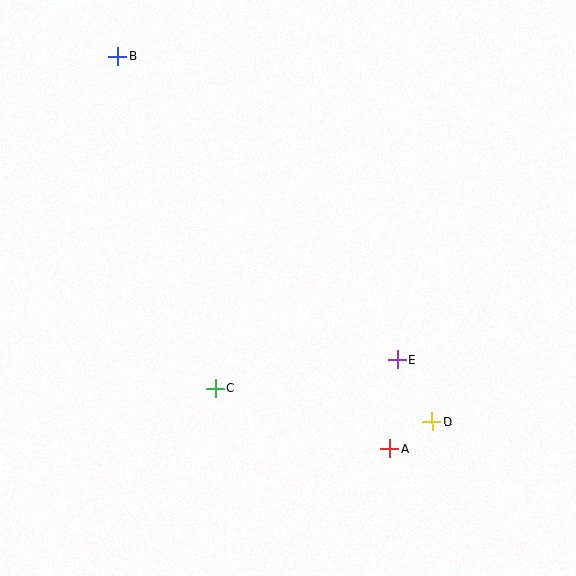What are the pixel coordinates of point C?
Point C is at (216, 388).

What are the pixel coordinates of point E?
Point E is at (398, 359).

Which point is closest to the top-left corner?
Point B is closest to the top-left corner.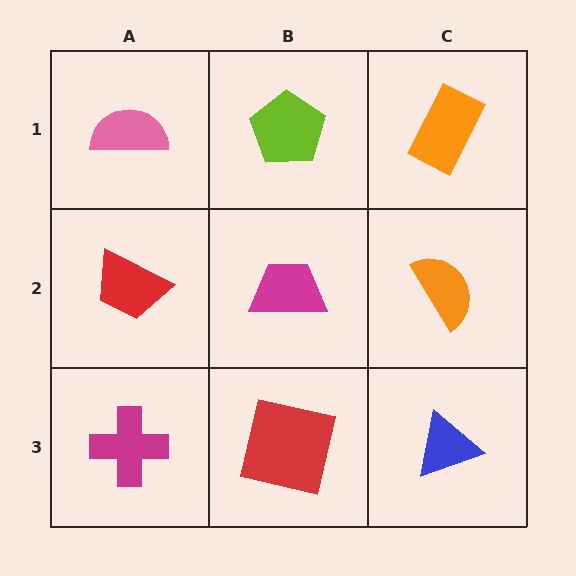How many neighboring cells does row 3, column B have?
3.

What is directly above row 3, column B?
A magenta trapezoid.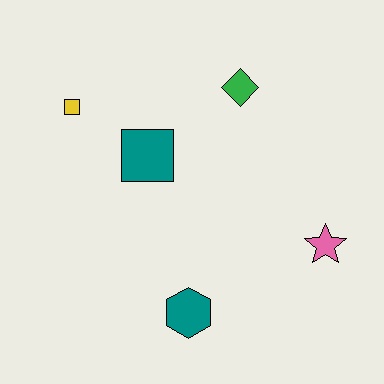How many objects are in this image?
There are 5 objects.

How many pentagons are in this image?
There are no pentagons.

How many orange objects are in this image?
There are no orange objects.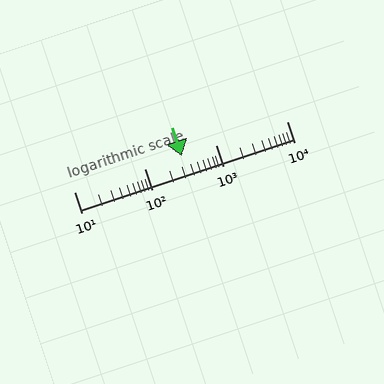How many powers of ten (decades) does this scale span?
The scale spans 3 decades, from 10 to 10000.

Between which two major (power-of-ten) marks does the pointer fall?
The pointer is between 100 and 1000.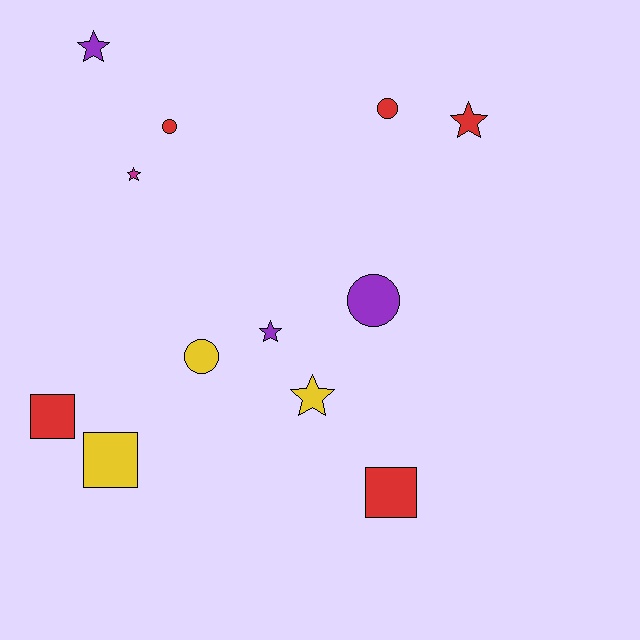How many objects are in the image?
There are 12 objects.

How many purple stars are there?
There are 2 purple stars.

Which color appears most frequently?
Red, with 5 objects.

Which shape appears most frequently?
Star, with 5 objects.